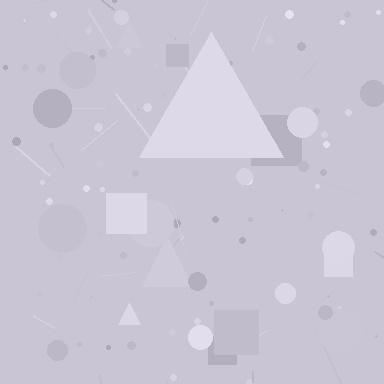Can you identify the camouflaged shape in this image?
The camouflaged shape is a triangle.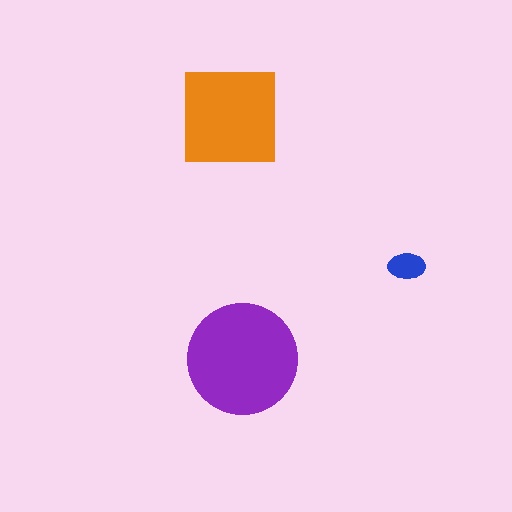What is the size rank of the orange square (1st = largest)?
2nd.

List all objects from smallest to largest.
The blue ellipse, the orange square, the purple circle.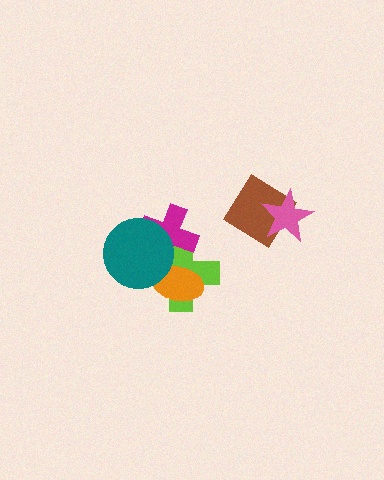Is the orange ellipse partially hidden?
Yes, it is partially covered by another shape.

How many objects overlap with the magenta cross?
2 objects overlap with the magenta cross.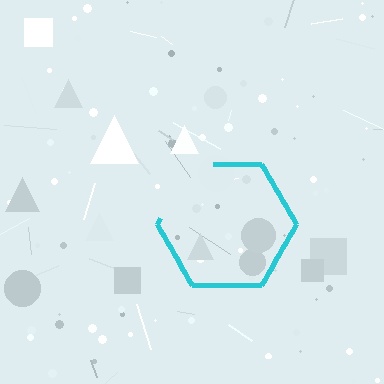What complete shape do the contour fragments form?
The contour fragments form a hexagon.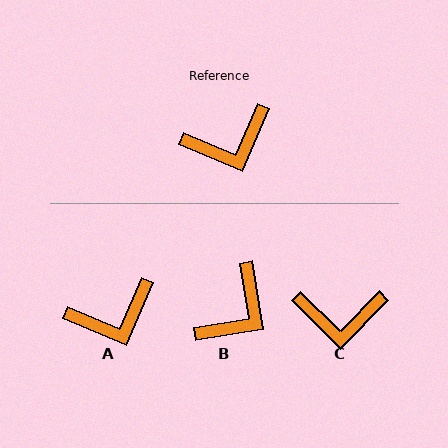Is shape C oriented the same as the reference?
No, it is off by about 21 degrees.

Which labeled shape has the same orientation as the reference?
A.